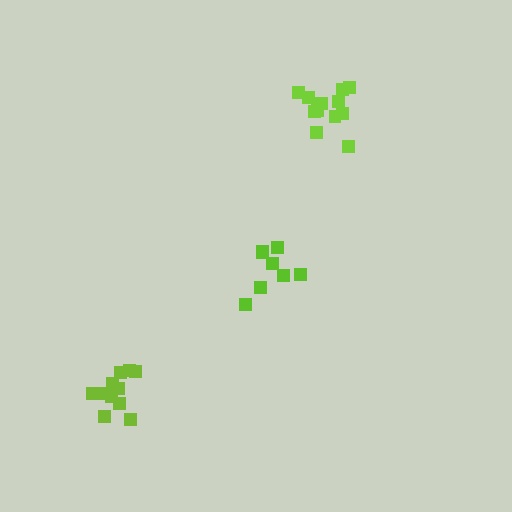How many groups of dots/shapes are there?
There are 3 groups.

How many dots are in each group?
Group 1: 8 dots, Group 2: 12 dots, Group 3: 11 dots (31 total).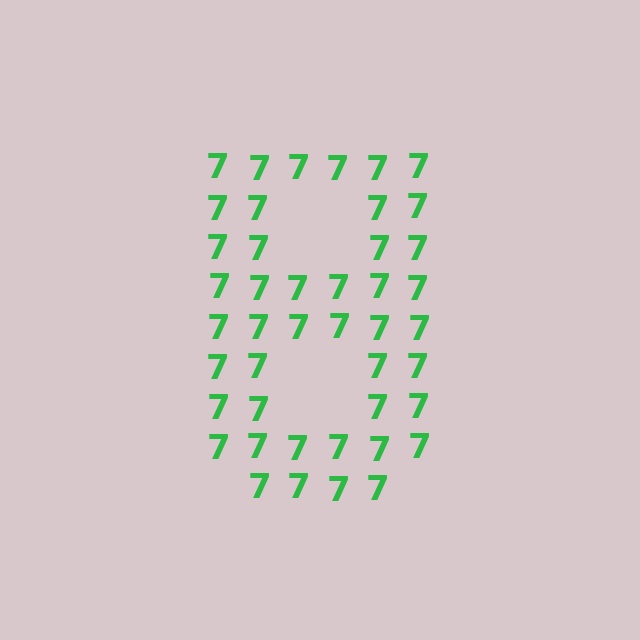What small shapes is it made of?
It is made of small digit 7's.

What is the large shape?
The large shape is the digit 8.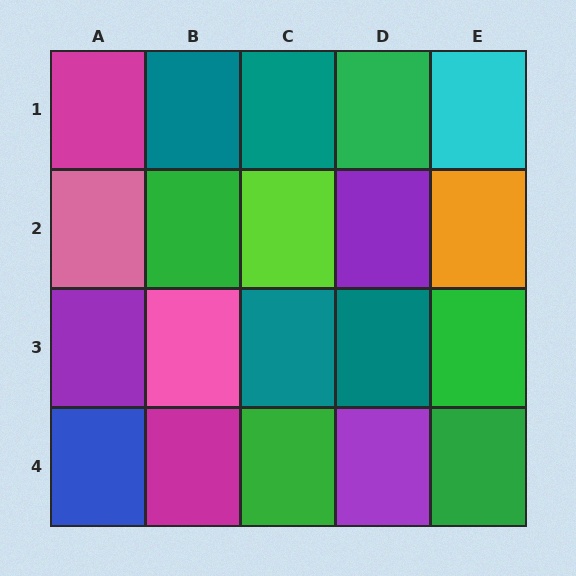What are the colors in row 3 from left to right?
Purple, pink, teal, teal, green.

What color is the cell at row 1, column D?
Green.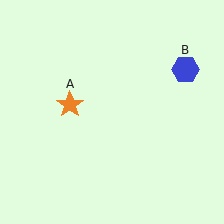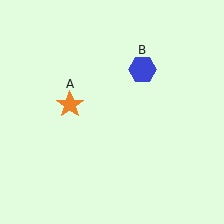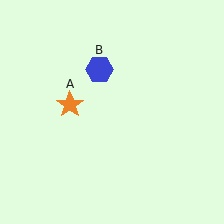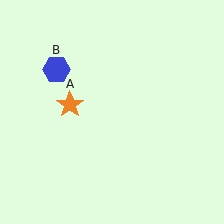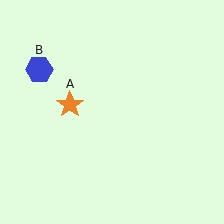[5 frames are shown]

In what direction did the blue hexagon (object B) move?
The blue hexagon (object B) moved left.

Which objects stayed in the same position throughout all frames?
Orange star (object A) remained stationary.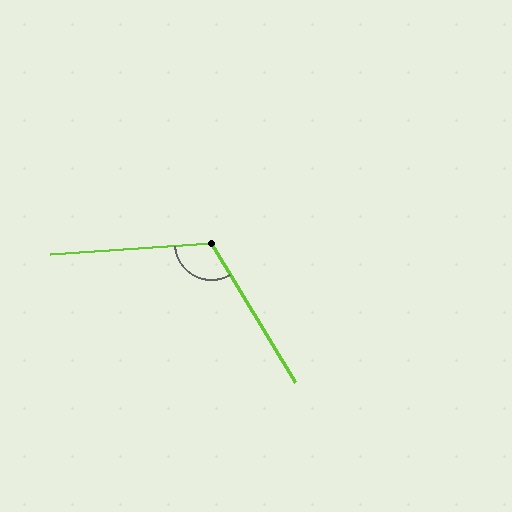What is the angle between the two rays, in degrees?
Approximately 117 degrees.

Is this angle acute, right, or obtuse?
It is obtuse.